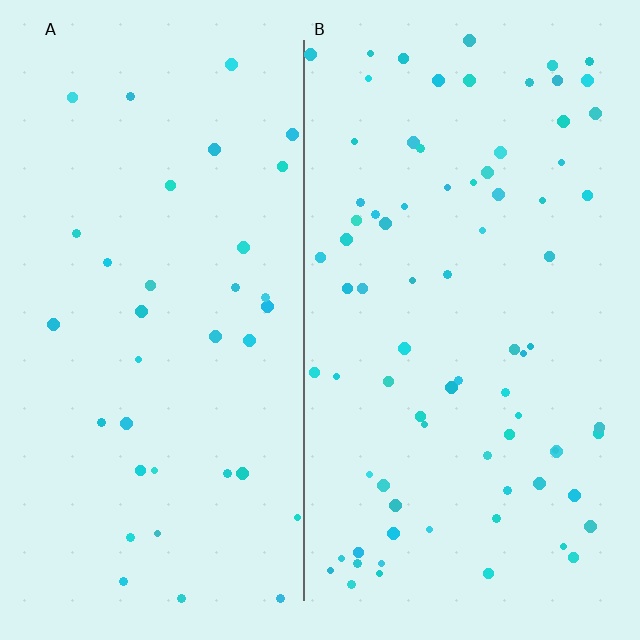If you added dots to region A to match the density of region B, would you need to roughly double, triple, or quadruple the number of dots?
Approximately double.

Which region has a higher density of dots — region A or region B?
B (the right).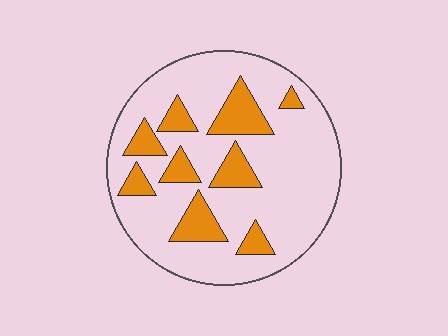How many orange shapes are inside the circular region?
9.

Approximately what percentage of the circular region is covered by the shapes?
Approximately 20%.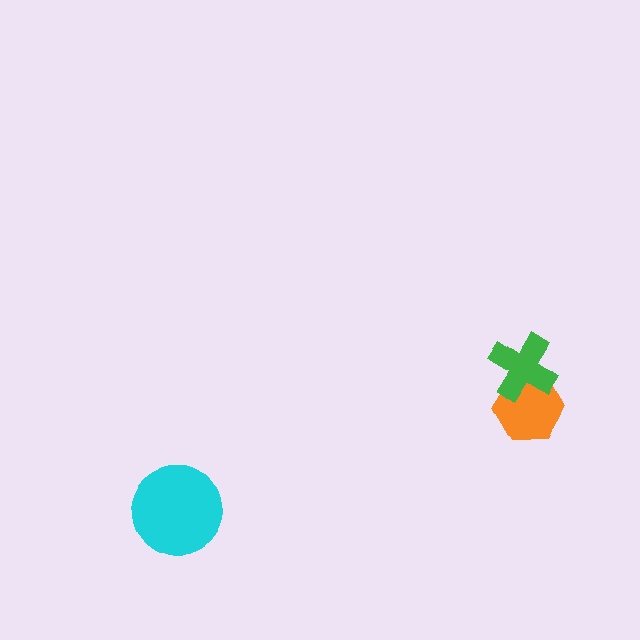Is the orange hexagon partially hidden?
Yes, it is partially covered by another shape.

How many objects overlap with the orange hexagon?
1 object overlaps with the orange hexagon.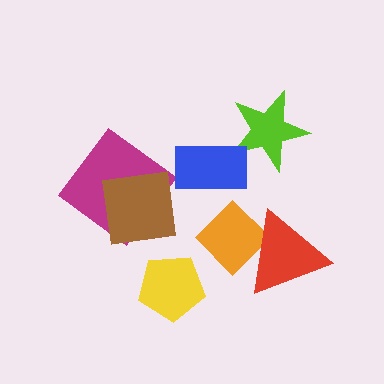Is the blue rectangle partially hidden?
No, no other shape covers it.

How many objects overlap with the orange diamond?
1 object overlaps with the orange diamond.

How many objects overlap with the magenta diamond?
1 object overlaps with the magenta diamond.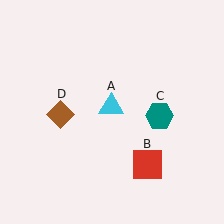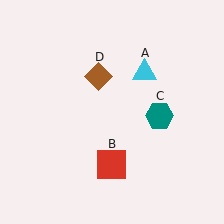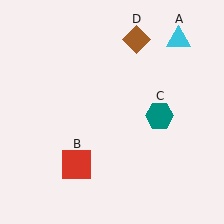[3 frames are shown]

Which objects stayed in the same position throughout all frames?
Teal hexagon (object C) remained stationary.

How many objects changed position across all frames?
3 objects changed position: cyan triangle (object A), red square (object B), brown diamond (object D).